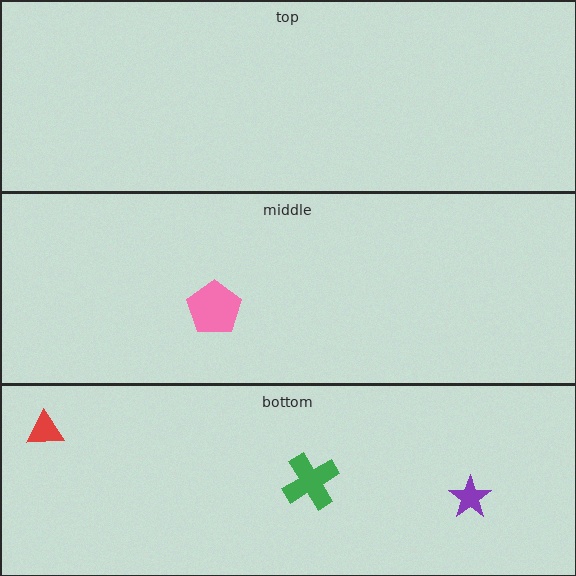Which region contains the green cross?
The bottom region.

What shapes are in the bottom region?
The purple star, the red triangle, the green cross.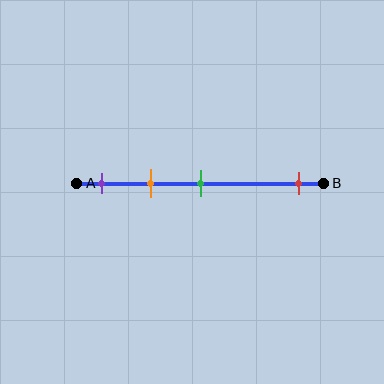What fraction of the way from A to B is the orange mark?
The orange mark is approximately 30% (0.3) of the way from A to B.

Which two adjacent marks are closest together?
The purple and orange marks are the closest adjacent pair.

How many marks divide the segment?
There are 4 marks dividing the segment.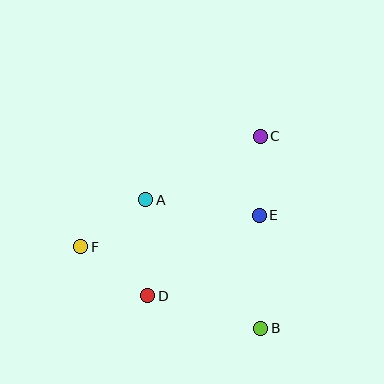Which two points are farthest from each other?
Points C and F are farthest from each other.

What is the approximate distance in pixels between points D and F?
The distance between D and F is approximately 83 pixels.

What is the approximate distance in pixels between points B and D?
The distance between B and D is approximately 118 pixels.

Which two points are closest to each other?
Points C and E are closest to each other.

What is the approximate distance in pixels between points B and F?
The distance between B and F is approximately 198 pixels.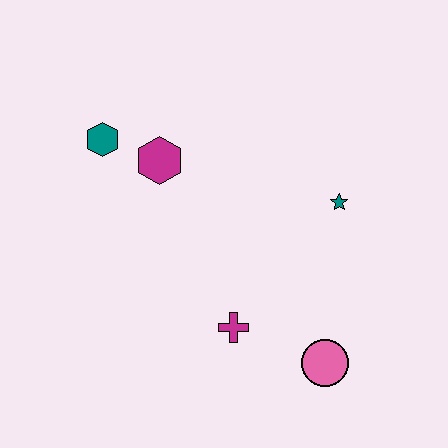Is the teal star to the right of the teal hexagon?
Yes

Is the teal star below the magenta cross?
No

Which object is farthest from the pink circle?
The teal hexagon is farthest from the pink circle.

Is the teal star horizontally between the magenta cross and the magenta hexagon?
No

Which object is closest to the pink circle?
The magenta cross is closest to the pink circle.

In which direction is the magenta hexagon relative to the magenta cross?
The magenta hexagon is above the magenta cross.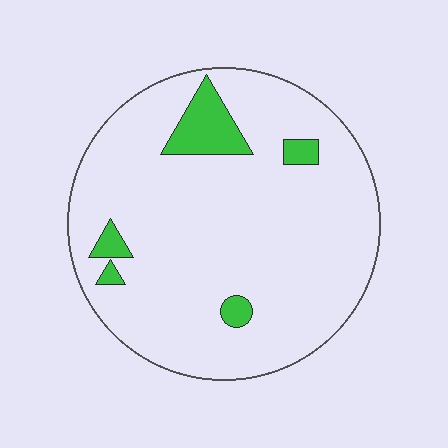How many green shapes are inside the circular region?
5.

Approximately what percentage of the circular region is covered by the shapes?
Approximately 10%.